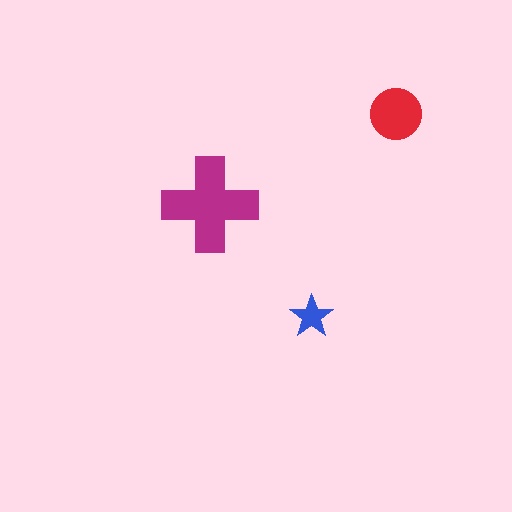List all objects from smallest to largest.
The blue star, the red circle, the magenta cross.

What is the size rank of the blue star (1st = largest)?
3rd.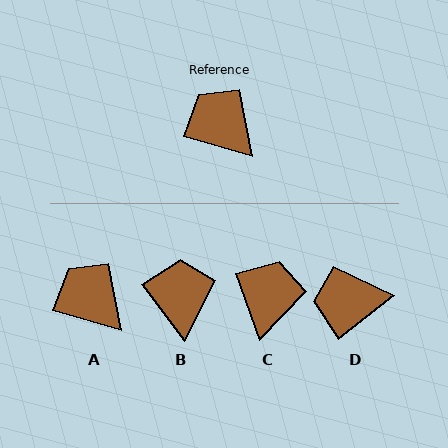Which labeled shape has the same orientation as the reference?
A.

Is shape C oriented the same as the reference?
No, it is off by about 54 degrees.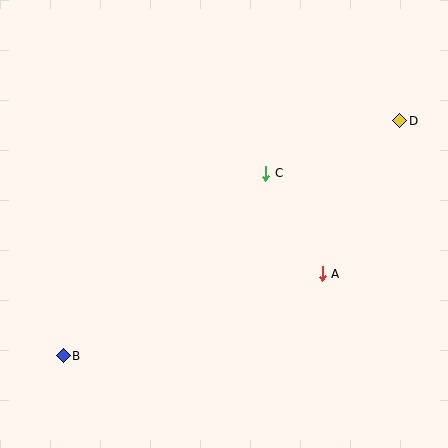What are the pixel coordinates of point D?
Point D is at (400, 121).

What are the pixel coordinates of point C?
Point C is at (266, 173).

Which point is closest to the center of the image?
Point C at (266, 173) is closest to the center.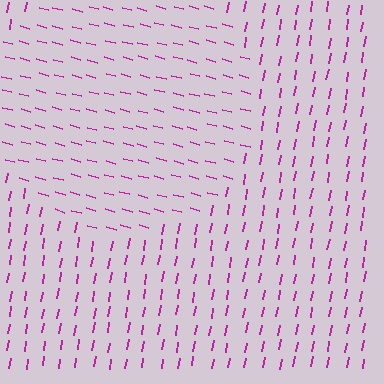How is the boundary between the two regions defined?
The boundary is defined purely by a change in line orientation (approximately 84 degrees difference). All lines are the same color and thickness.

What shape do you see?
I see a circle.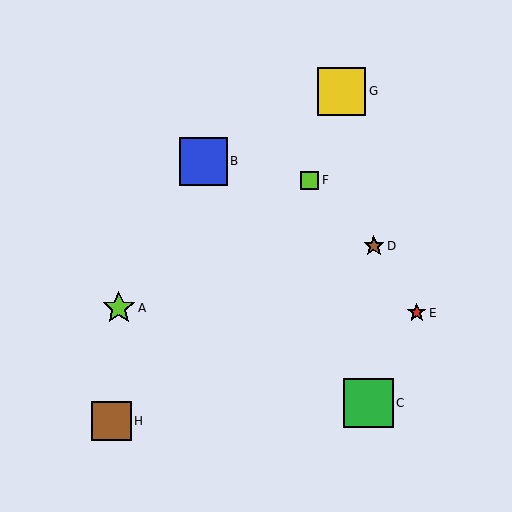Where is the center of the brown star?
The center of the brown star is at (374, 246).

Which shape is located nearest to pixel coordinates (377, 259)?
The brown star (labeled D) at (374, 246) is nearest to that location.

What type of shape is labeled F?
Shape F is a lime square.